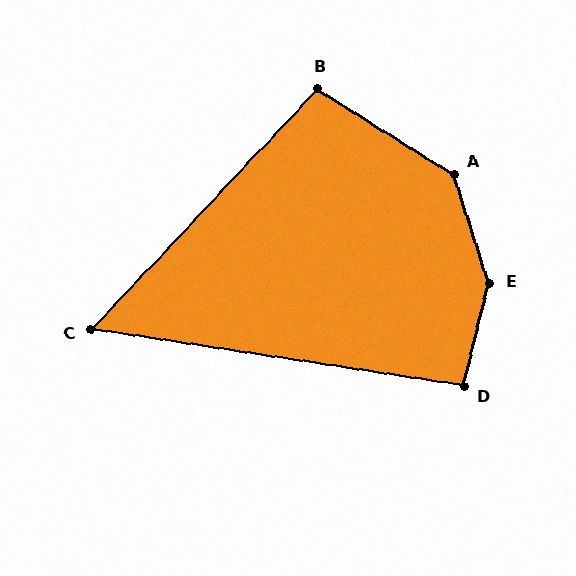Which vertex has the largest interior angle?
E, at approximately 148 degrees.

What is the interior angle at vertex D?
Approximately 95 degrees (obtuse).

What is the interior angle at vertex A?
Approximately 140 degrees (obtuse).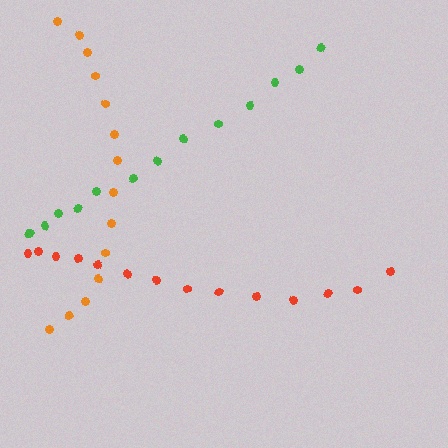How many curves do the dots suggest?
There are 3 distinct paths.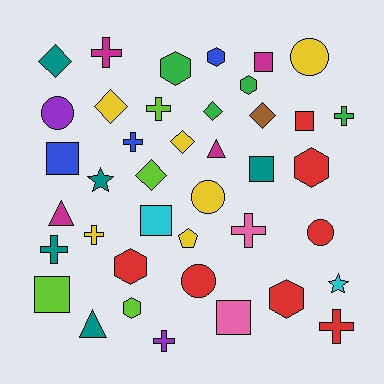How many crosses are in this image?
There are 9 crosses.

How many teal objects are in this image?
There are 5 teal objects.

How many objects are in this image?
There are 40 objects.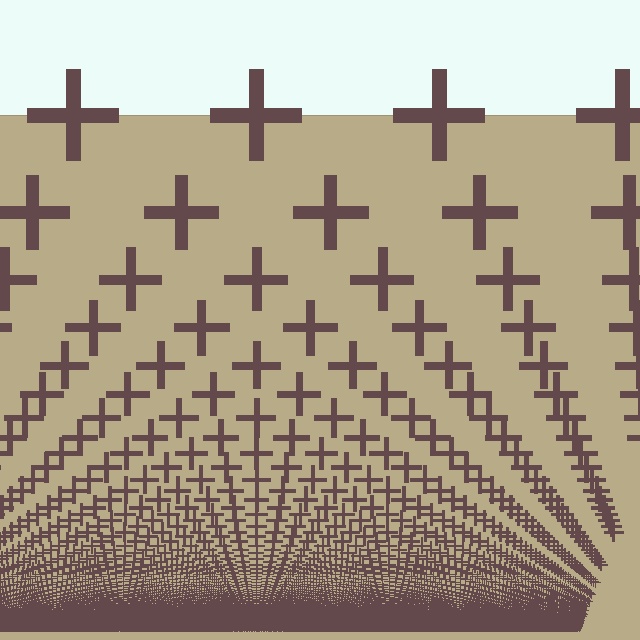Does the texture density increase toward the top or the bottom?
Density increases toward the bottom.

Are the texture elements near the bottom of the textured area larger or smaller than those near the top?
Smaller. The gradient is inverted — elements near the bottom are smaller and denser.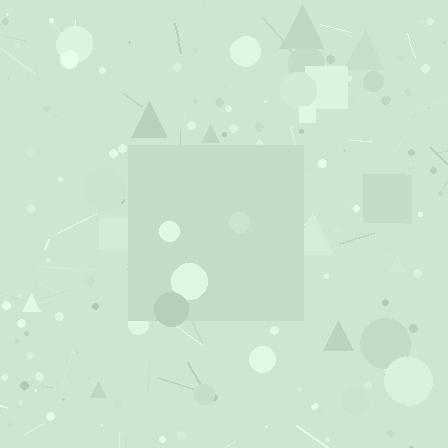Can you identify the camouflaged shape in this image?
The camouflaged shape is a square.